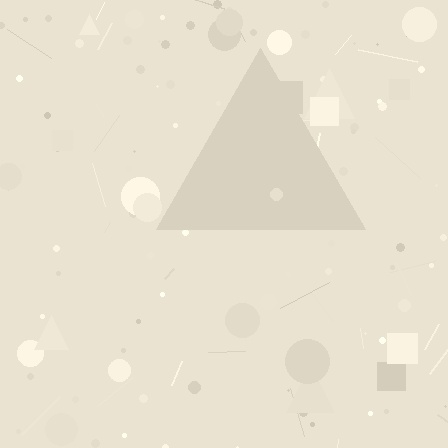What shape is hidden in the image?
A triangle is hidden in the image.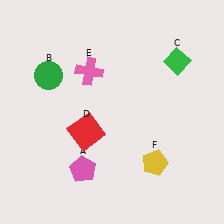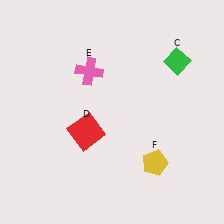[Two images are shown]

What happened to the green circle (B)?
The green circle (B) was removed in Image 2. It was in the top-left area of Image 1.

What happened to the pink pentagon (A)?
The pink pentagon (A) was removed in Image 2. It was in the bottom-left area of Image 1.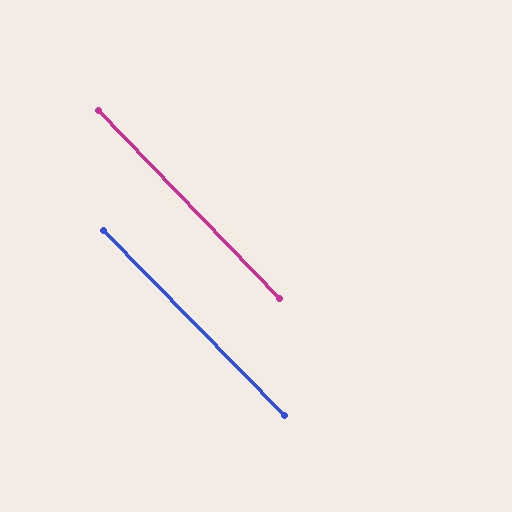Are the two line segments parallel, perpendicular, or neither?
Parallel — their directions differ by only 0.4°.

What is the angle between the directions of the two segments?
Approximately 0 degrees.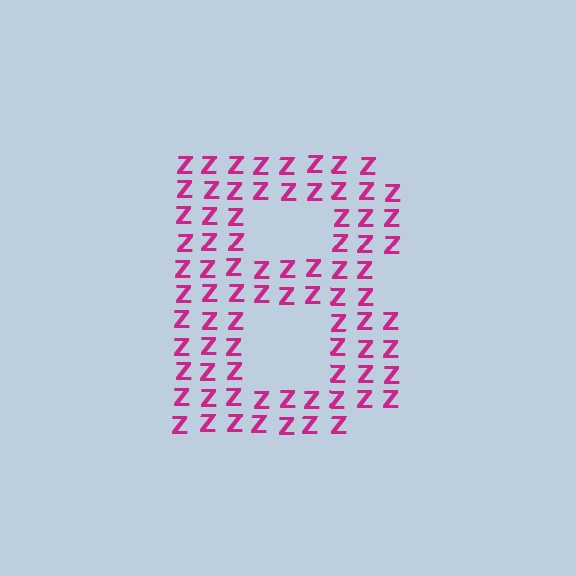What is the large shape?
The large shape is the letter B.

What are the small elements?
The small elements are letter Z's.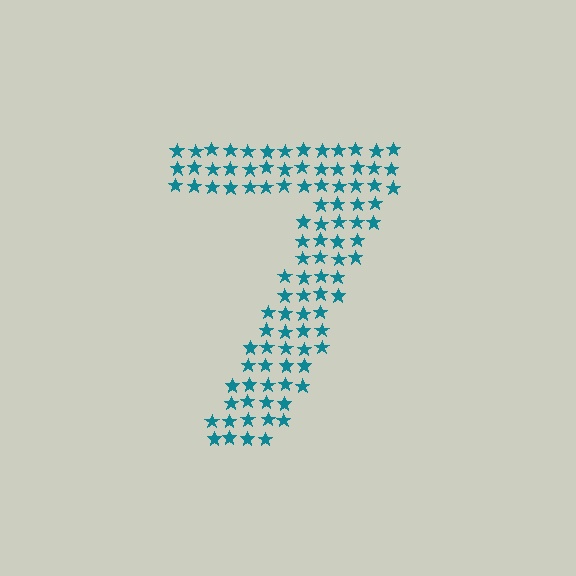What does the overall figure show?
The overall figure shows the digit 7.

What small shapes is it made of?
It is made of small stars.